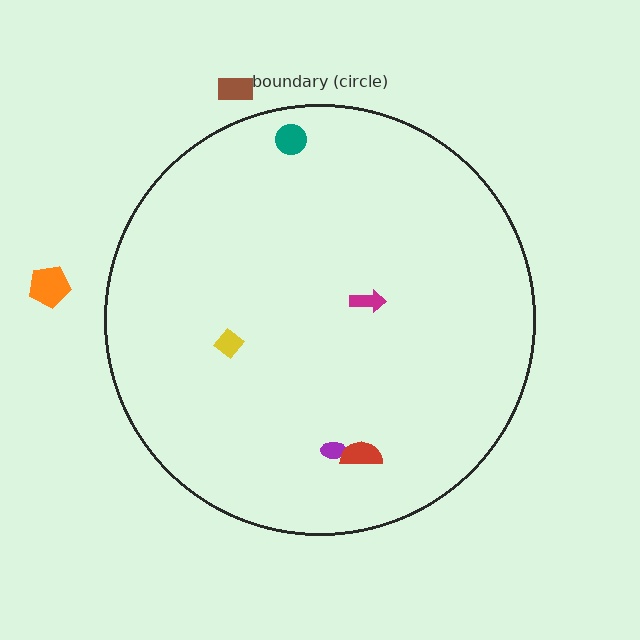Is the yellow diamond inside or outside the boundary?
Inside.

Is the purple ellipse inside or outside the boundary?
Inside.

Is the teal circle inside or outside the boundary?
Inside.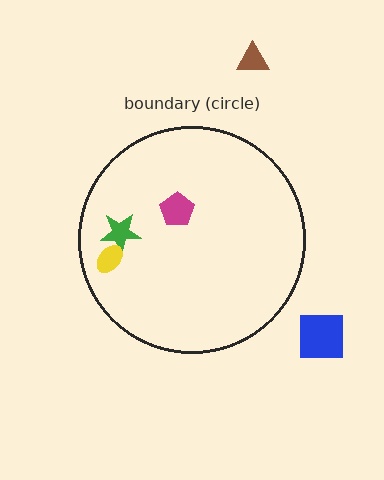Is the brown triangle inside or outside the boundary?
Outside.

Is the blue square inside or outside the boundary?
Outside.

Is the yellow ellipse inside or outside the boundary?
Inside.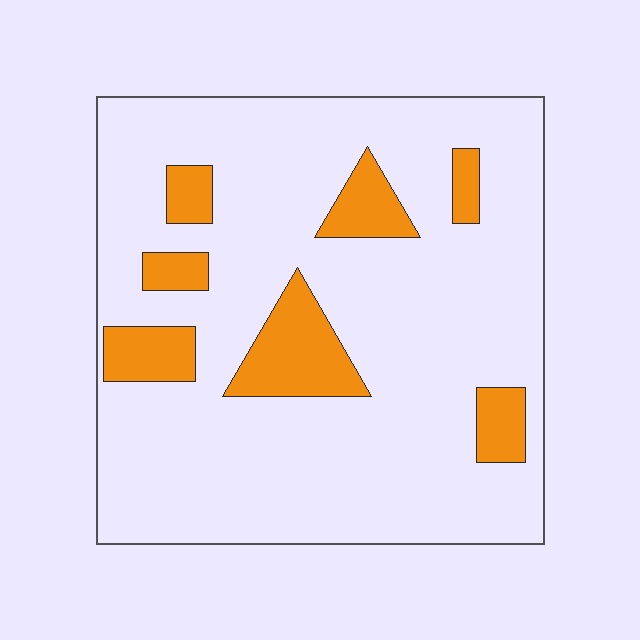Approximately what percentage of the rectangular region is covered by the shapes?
Approximately 15%.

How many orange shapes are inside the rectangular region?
7.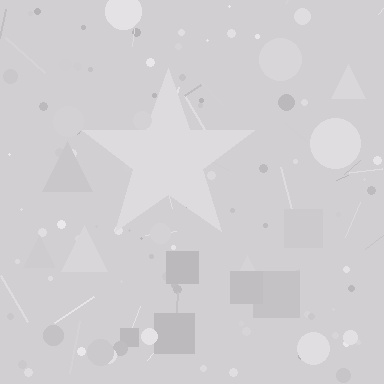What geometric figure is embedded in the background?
A star is embedded in the background.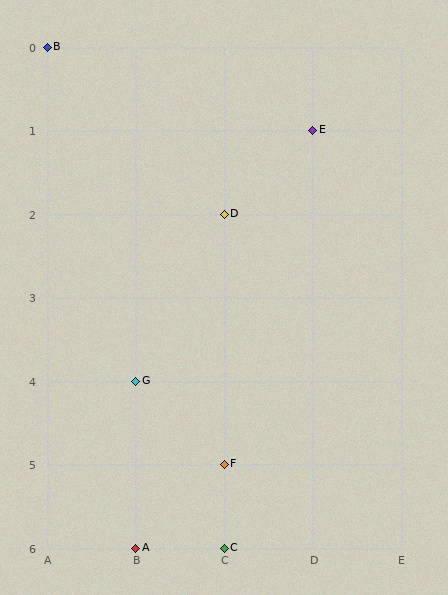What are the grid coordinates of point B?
Point B is at grid coordinates (A, 0).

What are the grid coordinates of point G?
Point G is at grid coordinates (B, 4).